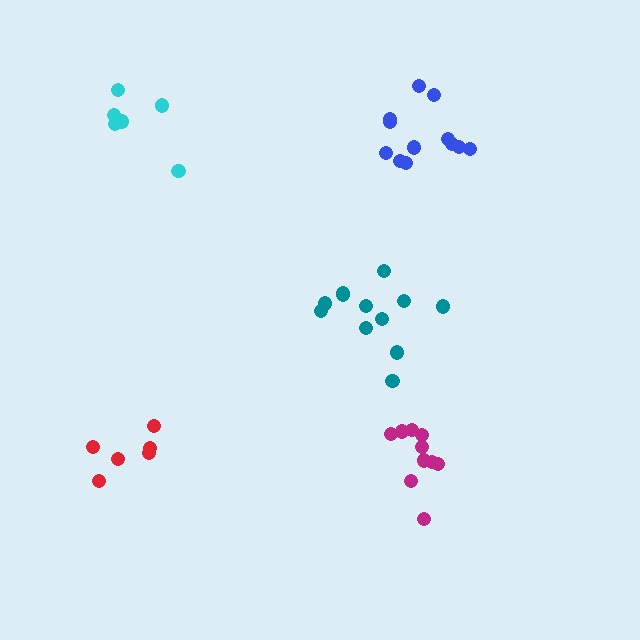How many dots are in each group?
Group 1: 10 dots, Group 2: 6 dots, Group 3: 12 dots, Group 4: 6 dots, Group 5: 12 dots (46 total).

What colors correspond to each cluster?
The clusters are colored: magenta, cyan, blue, red, teal.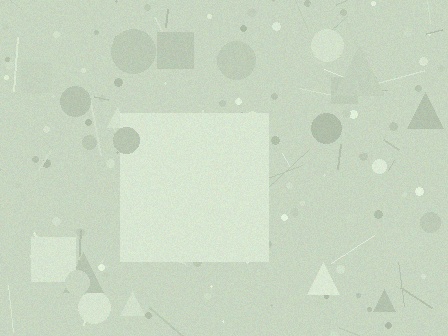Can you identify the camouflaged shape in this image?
The camouflaged shape is a square.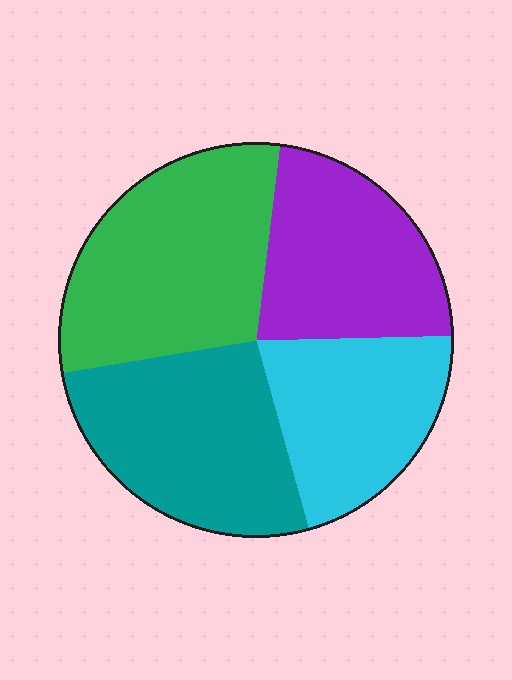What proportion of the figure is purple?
Purple takes up about one quarter (1/4) of the figure.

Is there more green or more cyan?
Green.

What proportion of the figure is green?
Green covers around 30% of the figure.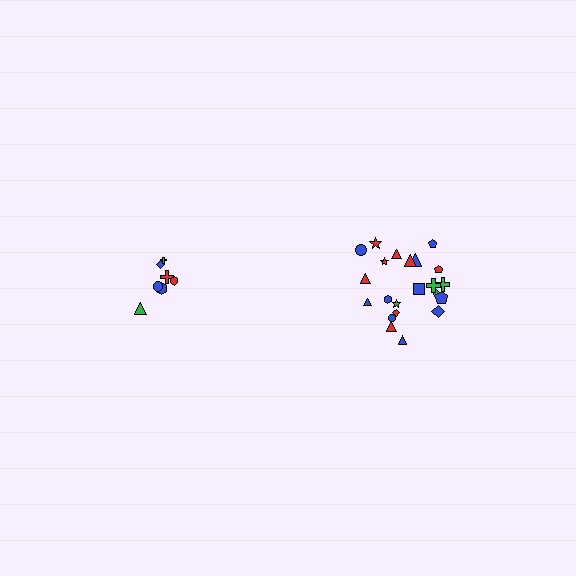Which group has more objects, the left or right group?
The right group.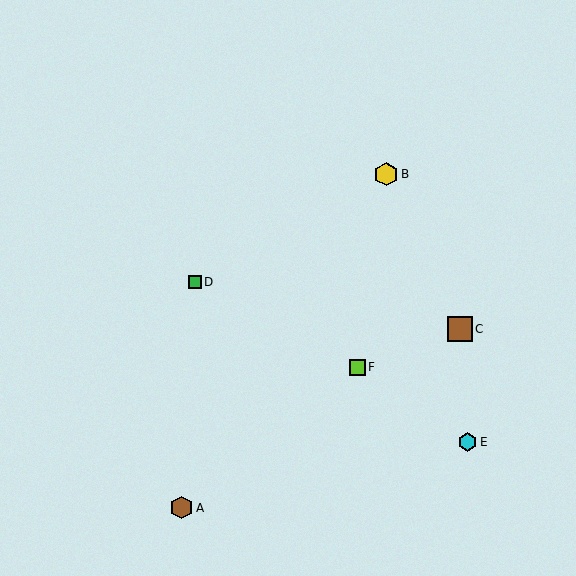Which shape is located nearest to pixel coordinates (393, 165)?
The yellow hexagon (labeled B) at (386, 174) is nearest to that location.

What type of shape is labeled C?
Shape C is a brown square.